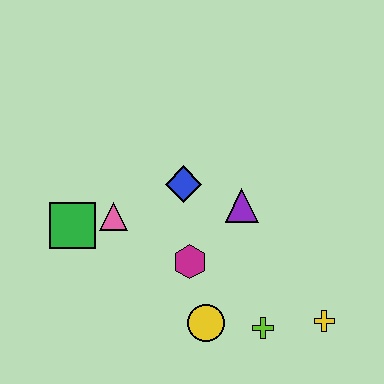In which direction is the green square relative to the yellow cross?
The green square is to the left of the yellow cross.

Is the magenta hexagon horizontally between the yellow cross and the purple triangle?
No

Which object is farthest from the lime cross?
The green square is farthest from the lime cross.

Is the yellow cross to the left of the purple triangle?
No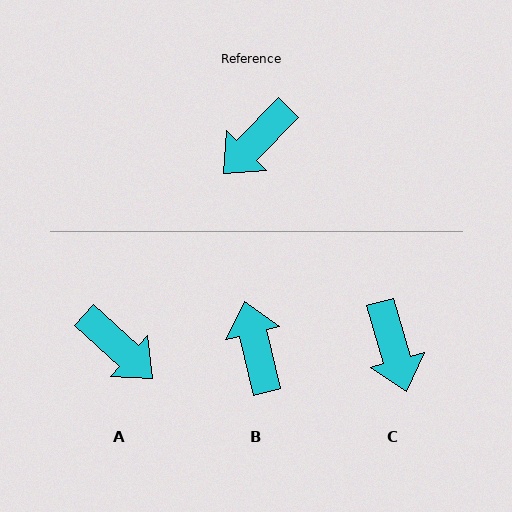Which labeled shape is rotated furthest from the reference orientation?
B, about 121 degrees away.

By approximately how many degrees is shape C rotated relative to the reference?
Approximately 61 degrees counter-clockwise.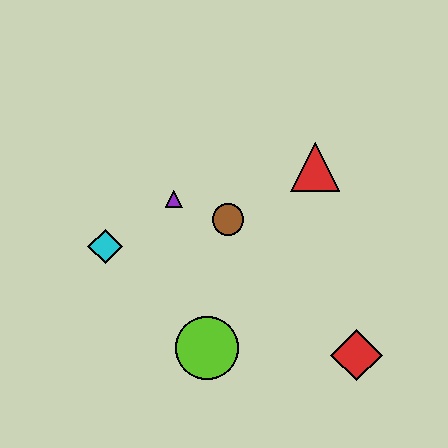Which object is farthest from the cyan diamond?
The red diamond is farthest from the cyan diamond.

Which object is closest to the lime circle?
The brown circle is closest to the lime circle.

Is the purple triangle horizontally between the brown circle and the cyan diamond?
Yes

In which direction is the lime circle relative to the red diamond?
The lime circle is to the left of the red diamond.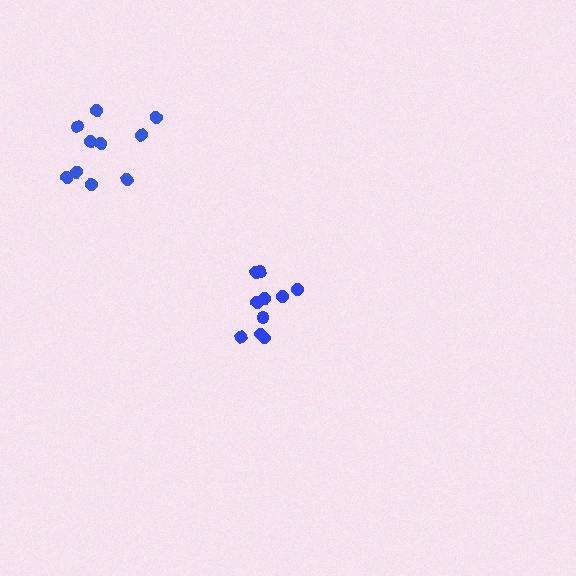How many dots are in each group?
Group 1: 10 dots, Group 2: 10 dots (20 total).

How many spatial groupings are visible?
There are 2 spatial groupings.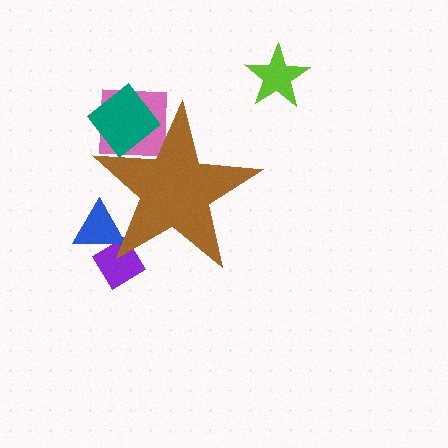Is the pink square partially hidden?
Yes, the pink square is partially hidden behind the brown star.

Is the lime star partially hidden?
No, the lime star is fully visible.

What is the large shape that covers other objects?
A brown star.